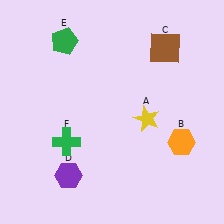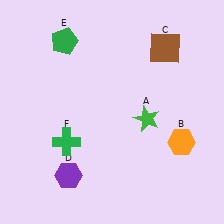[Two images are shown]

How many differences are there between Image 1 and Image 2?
There is 1 difference between the two images.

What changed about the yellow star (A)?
In Image 1, A is yellow. In Image 2, it changed to green.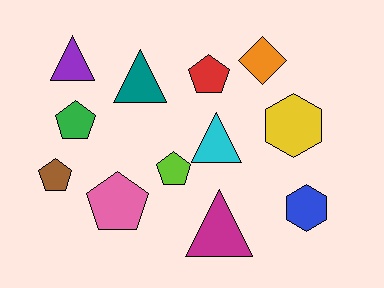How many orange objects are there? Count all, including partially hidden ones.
There is 1 orange object.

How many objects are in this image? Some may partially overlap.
There are 12 objects.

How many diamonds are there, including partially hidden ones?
There is 1 diamond.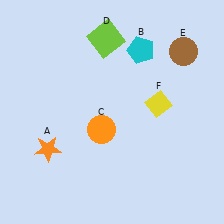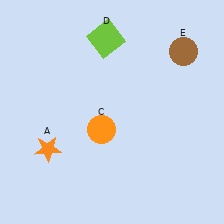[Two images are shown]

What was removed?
The yellow diamond (F), the cyan pentagon (B) were removed in Image 2.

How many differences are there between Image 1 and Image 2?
There are 2 differences between the two images.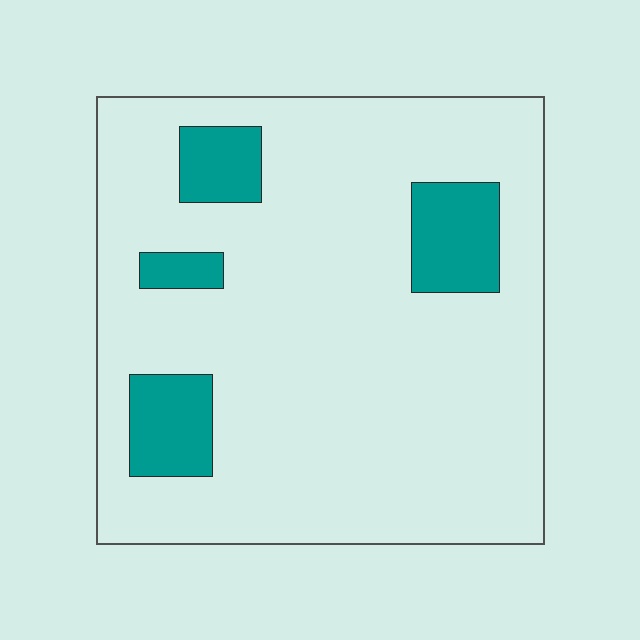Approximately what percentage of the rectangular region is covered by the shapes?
Approximately 15%.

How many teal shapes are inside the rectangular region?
4.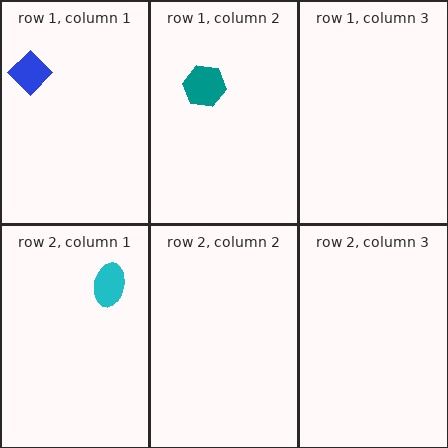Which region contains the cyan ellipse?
The row 2, column 1 region.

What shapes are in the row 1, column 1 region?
The blue diamond.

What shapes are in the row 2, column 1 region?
The cyan ellipse.